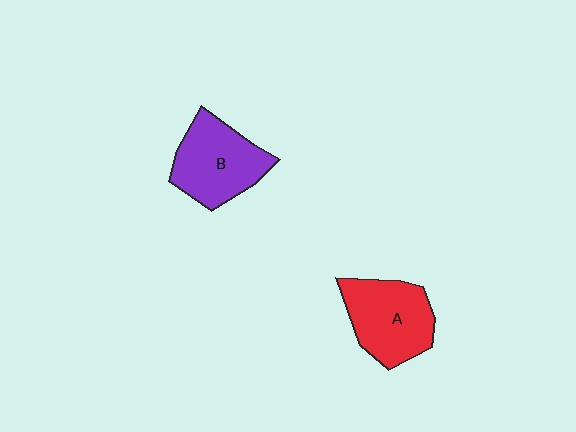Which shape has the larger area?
Shape B (purple).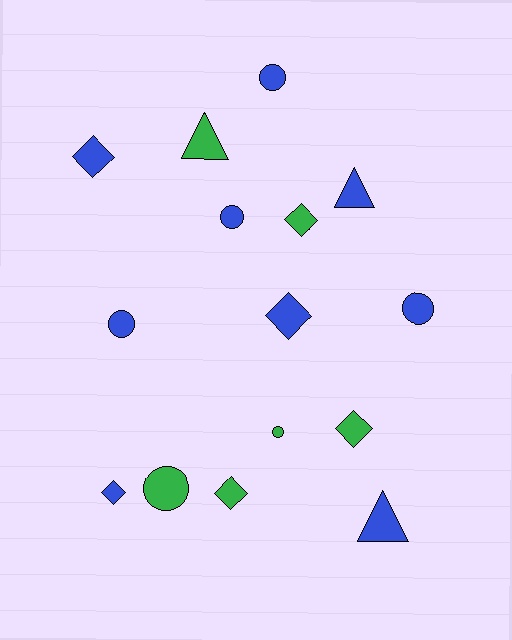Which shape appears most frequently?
Diamond, with 6 objects.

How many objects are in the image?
There are 15 objects.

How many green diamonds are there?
There are 3 green diamonds.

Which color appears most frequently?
Blue, with 9 objects.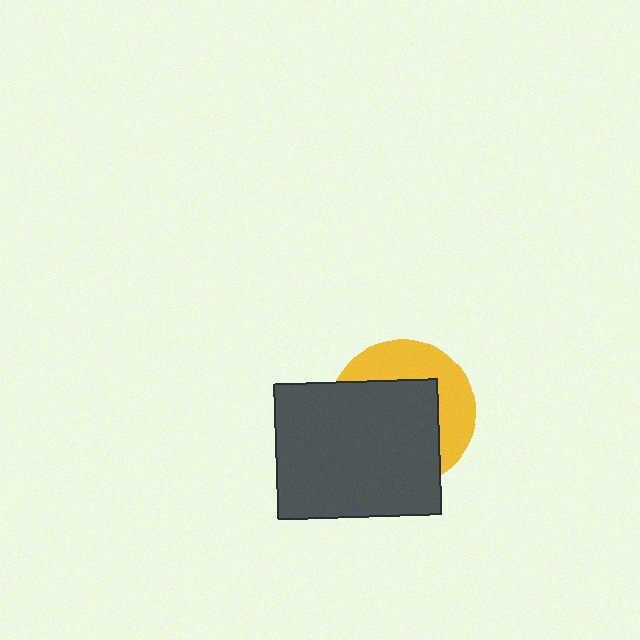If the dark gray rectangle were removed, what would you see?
You would see the complete yellow circle.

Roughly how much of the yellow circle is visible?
A small part of it is visible (roughly 39%).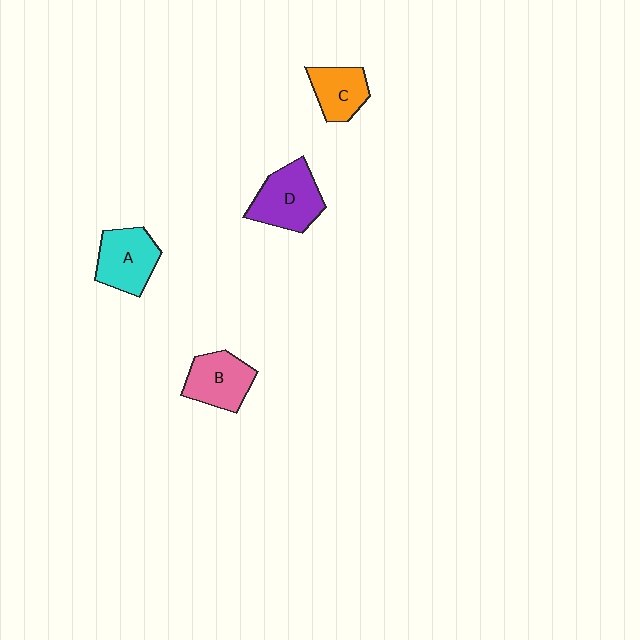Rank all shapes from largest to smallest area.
From largest to smallest: D (purple), A (cyan), B (pink), C (orange).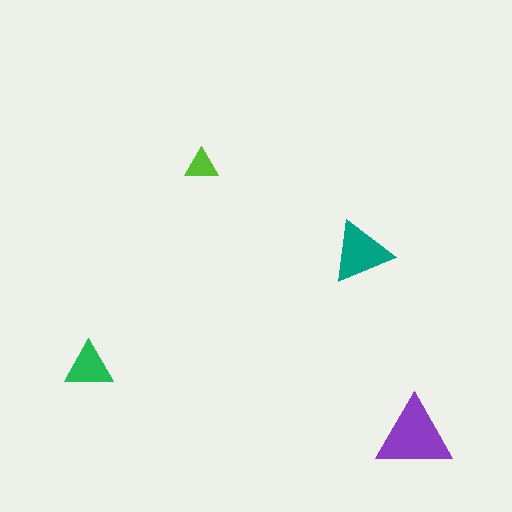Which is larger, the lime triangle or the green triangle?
The green one.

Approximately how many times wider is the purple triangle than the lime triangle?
About 2.5 times wider.